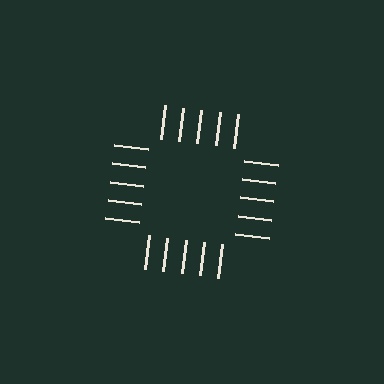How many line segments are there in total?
20 — 5 along each of the 4 edges.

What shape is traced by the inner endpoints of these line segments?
An illusory square — the line segments terminate on its edges but no continuous stroke is drawn.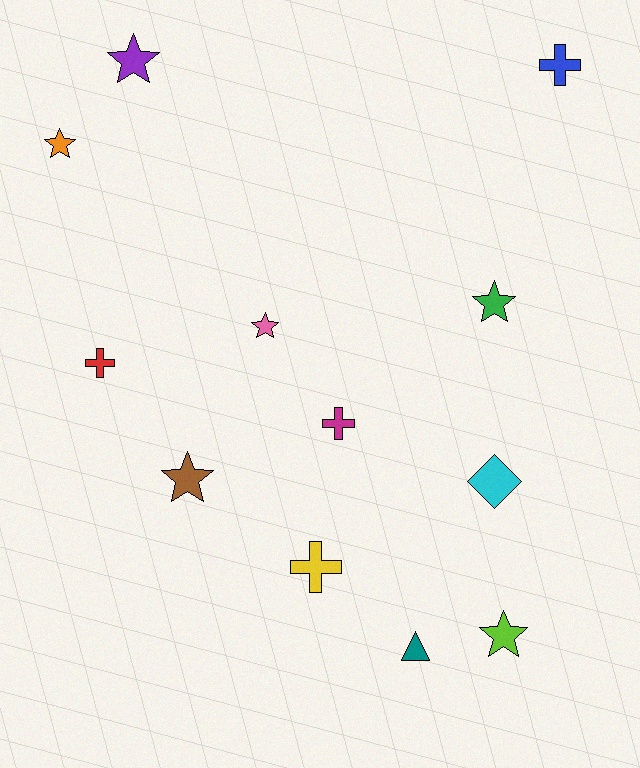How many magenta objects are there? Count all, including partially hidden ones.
There is 1 magenta object.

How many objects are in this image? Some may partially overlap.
There are 12 objects.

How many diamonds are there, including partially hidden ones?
There is 1 diamond.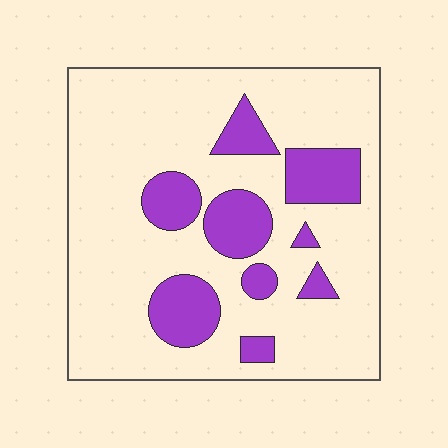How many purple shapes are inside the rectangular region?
9.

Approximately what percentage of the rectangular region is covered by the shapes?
Approximately 20%.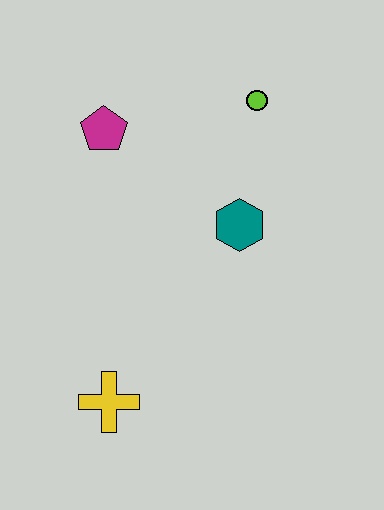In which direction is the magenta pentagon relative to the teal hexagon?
The magenta pentagon is to the left of the teal hexagon.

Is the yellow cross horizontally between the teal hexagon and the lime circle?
No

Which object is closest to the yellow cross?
The teal hexagon is closest to the yellow cross.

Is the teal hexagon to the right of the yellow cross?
Yes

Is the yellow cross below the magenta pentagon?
Yes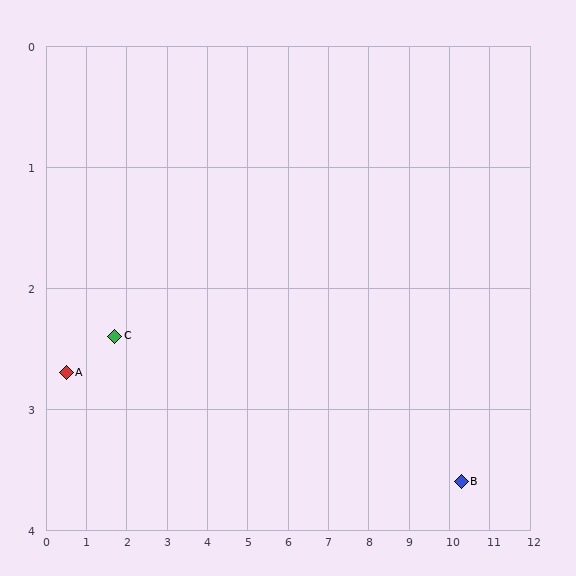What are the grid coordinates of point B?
Point B is at approximately (10.3, 3.6).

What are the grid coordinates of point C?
Point C is at approximately (1.7, 2.4).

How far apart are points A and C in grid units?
Points A and C are about 1.2 grid units apart.